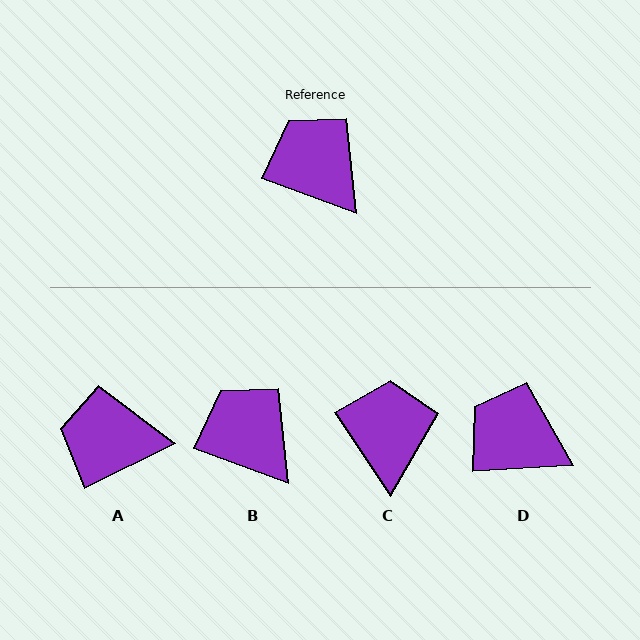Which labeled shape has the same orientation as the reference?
B.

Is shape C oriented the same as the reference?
No, it is off by about 36 degrees.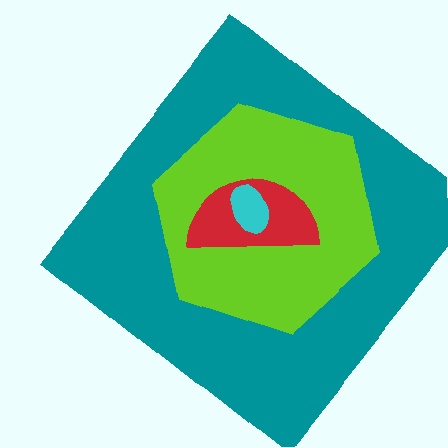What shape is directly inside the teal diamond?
The lime hexagon.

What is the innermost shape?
The cyan ellipse.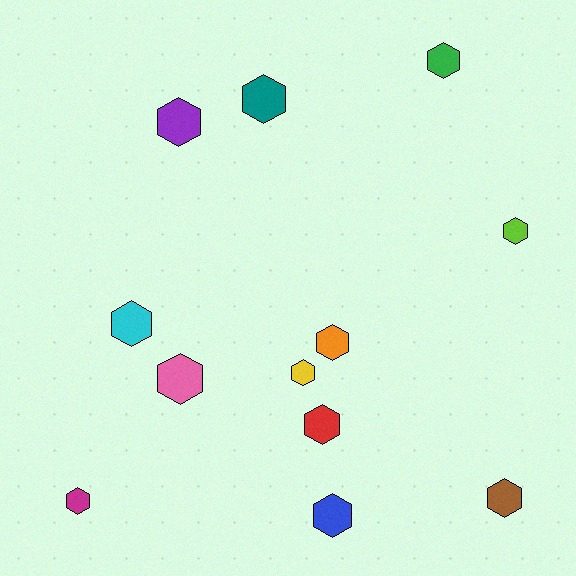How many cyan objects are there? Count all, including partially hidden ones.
There is 1 cyan object.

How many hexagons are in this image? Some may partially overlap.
There are 12 hexagons.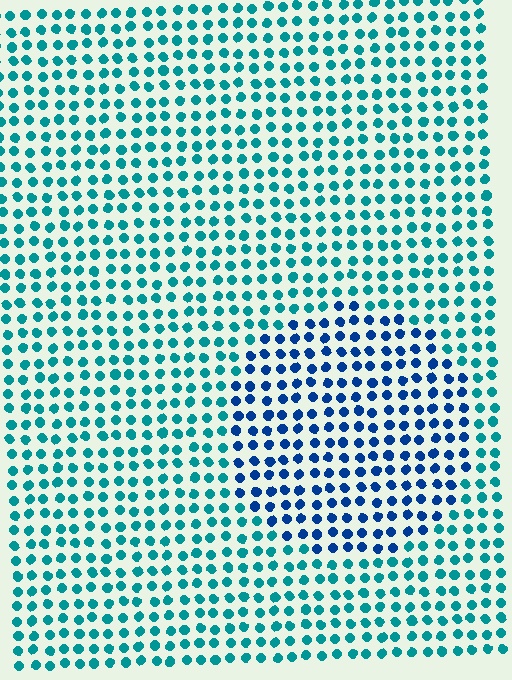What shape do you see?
I see a circle.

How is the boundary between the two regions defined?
The boundary is defined purely by a slight shift in hue (about 37 degrees). Spacing, size, and orientation are identical on both sides.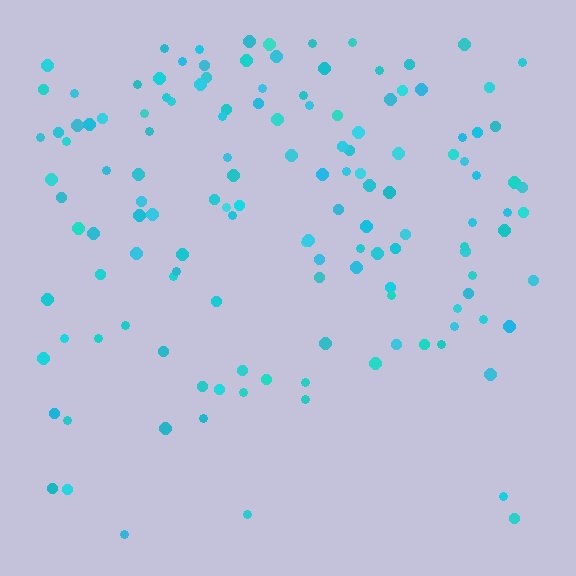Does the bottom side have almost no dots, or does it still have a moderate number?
Still a moderate number, just noticeably fewer than the top.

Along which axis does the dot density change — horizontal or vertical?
Vertical.